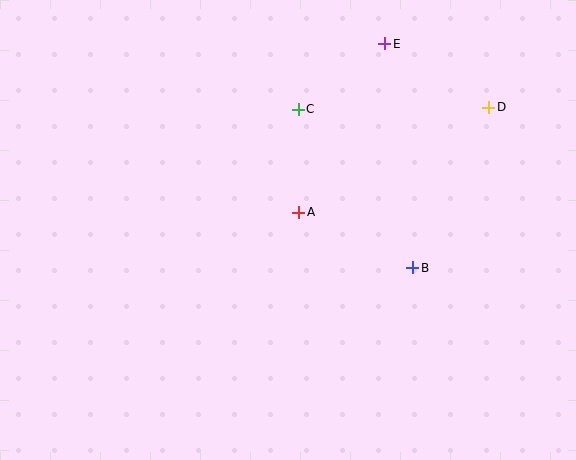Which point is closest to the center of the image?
Point A at (299, 212) is closest to the center.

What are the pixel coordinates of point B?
Point B is at (413, 268).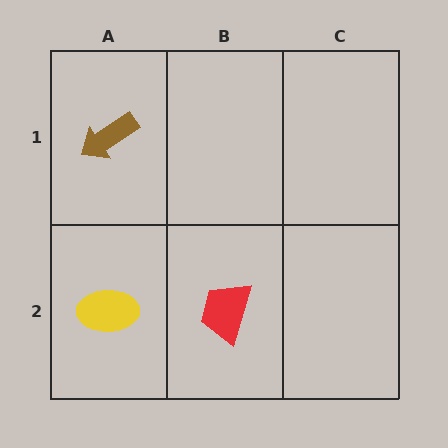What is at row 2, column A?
A yellow ellipse.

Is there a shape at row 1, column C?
No, that cell is empty.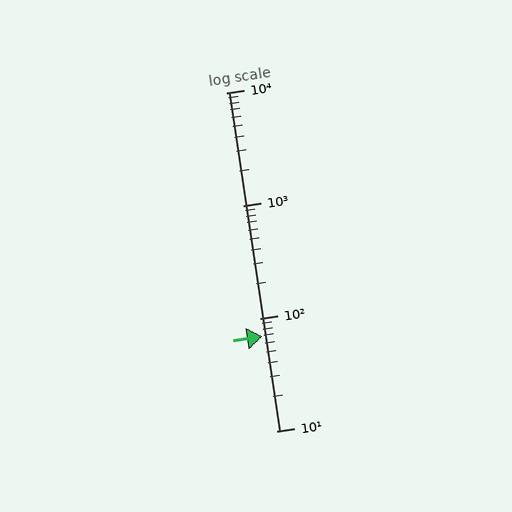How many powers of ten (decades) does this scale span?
The scale spans 3 decades, from 10 to 10000.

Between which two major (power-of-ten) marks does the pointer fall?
The pointer is between 10 and 100.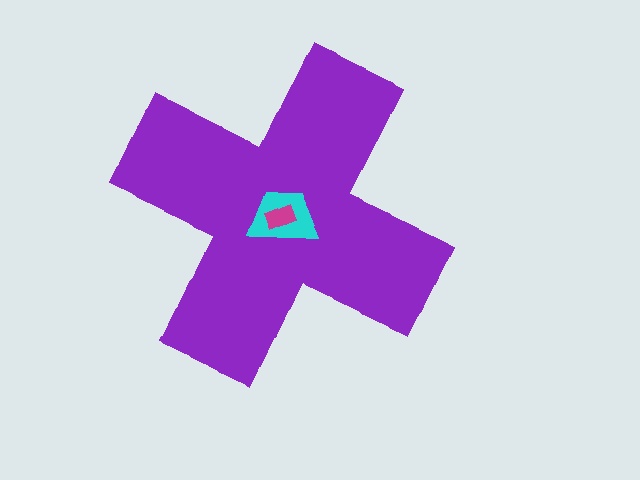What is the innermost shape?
The magenta rectangle.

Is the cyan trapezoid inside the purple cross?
Yes.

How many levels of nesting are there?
3.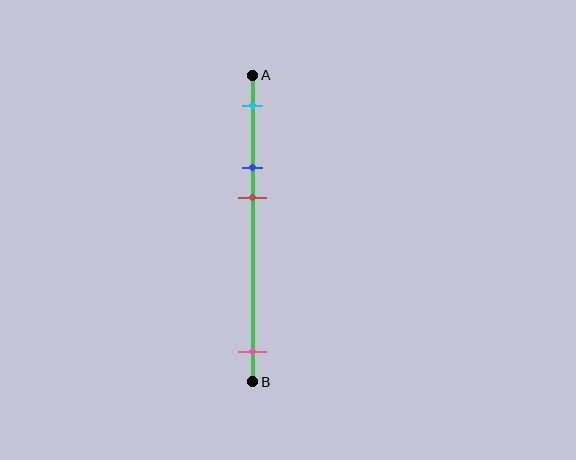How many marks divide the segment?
There are 4 marks dividing the segment.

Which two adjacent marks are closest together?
The blue and brown marks are the closest adjacent pair.